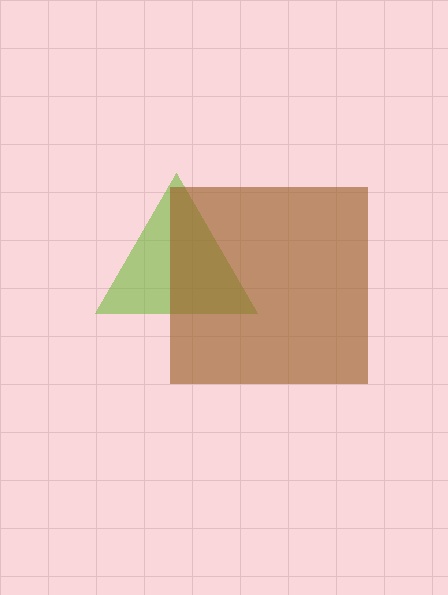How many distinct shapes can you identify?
There are 2 distinct shapes: a lime triangle, a brown square.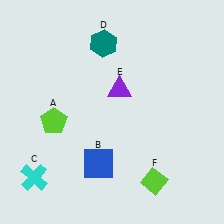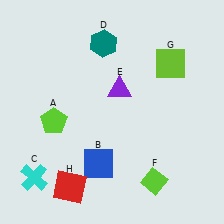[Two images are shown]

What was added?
A lime square (G), a red square (H) were added in Image 2.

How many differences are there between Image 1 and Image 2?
There are 2 differences between the two images.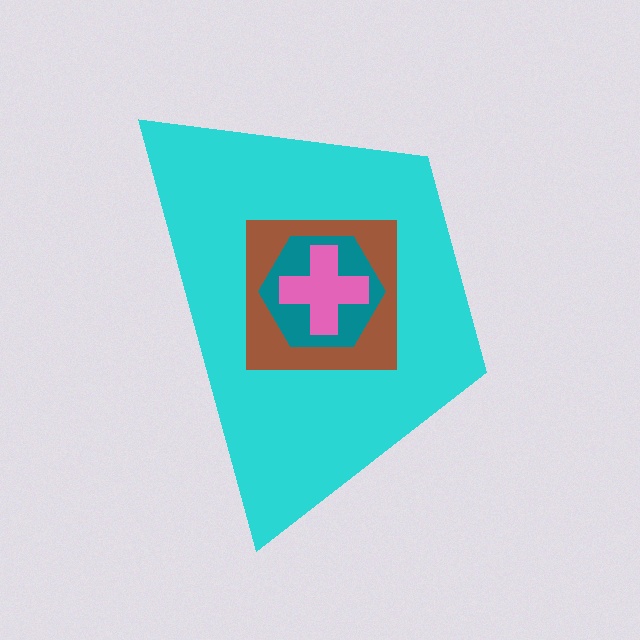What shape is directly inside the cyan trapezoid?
The brown square.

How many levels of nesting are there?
4.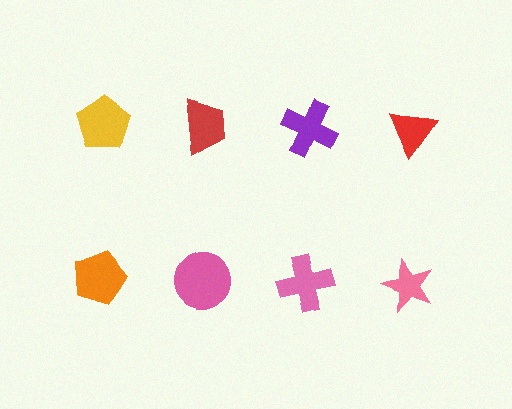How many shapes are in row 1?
4 shapes.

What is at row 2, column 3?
A pink cross.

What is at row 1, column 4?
A red triangle.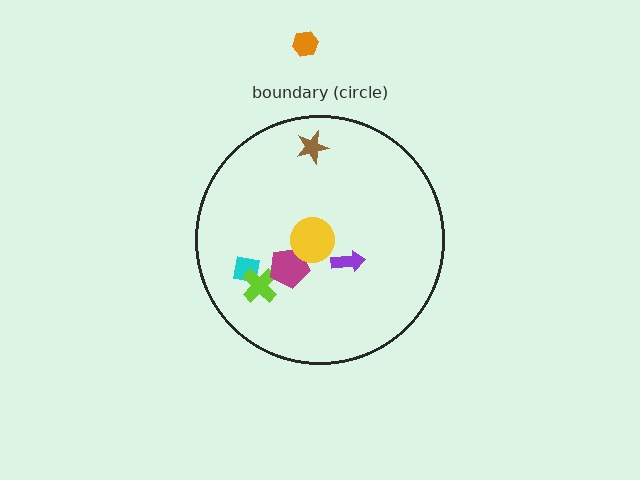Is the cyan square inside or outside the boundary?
Inside.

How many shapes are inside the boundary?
6 inside, 1 outside.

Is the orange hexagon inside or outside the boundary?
Outside.